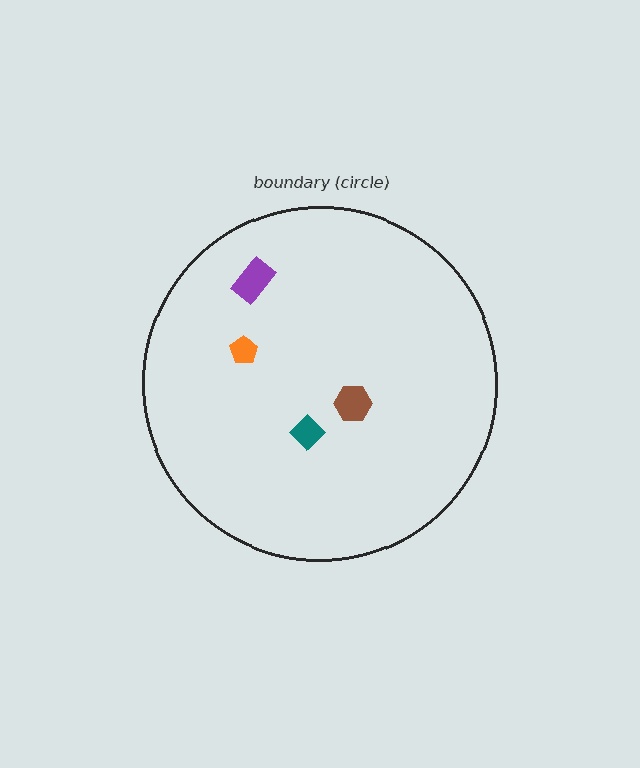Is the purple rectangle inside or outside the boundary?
Inside.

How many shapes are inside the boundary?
4 inside, 0 outside.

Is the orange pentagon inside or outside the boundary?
Inside.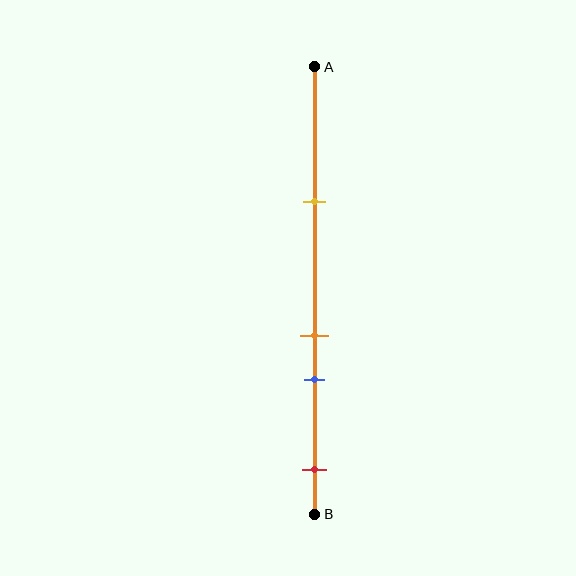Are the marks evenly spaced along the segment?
No, the marks are not evenly spaced.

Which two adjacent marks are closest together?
The orange and blue marks are the closest adjacent pair.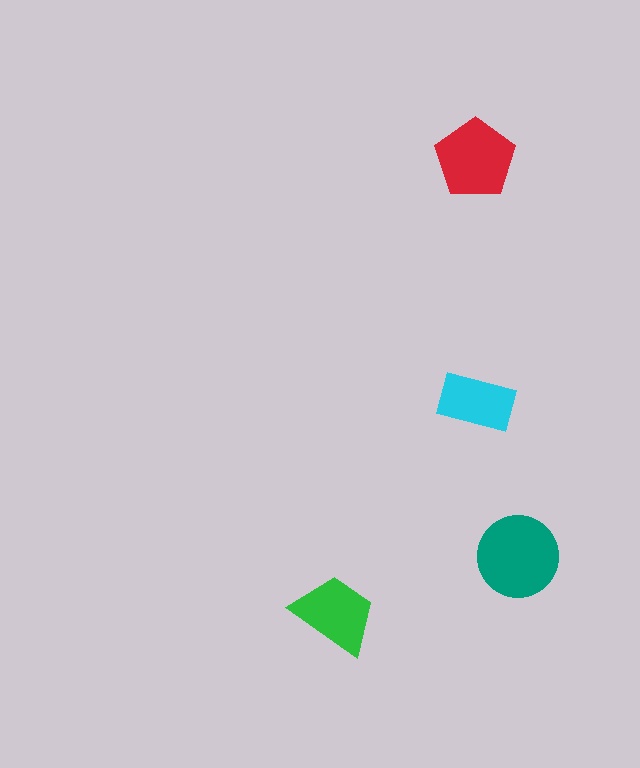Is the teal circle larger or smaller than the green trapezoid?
Larger.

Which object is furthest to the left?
The green trapezoid is leftmost.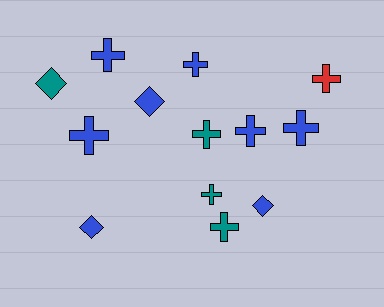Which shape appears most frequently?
Cross, with 9 objects.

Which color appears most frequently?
Blue, with 8 objects.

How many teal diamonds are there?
There is 1 teal diamond.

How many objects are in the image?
There are 13 objects.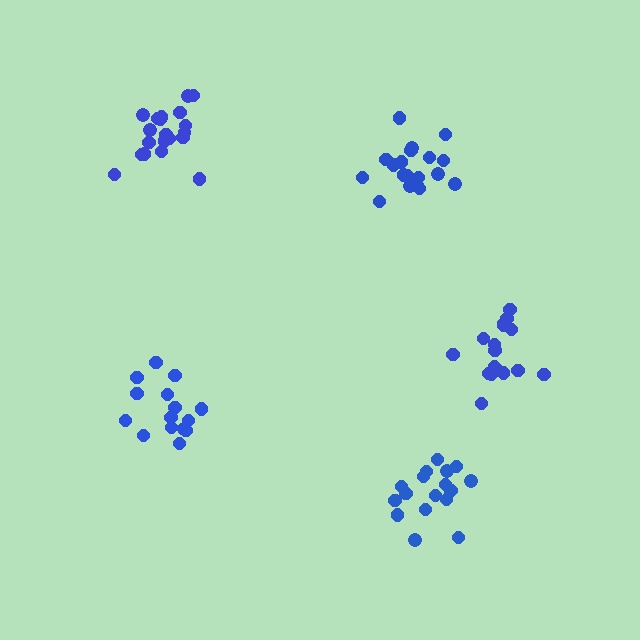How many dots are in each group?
Group 1: 17 dots, Group 2: 17 dots, Group 3: 15 dots, Group 4: 19 dots, Group 5: 20 dots (88 total).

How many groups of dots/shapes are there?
There are 5 groups.